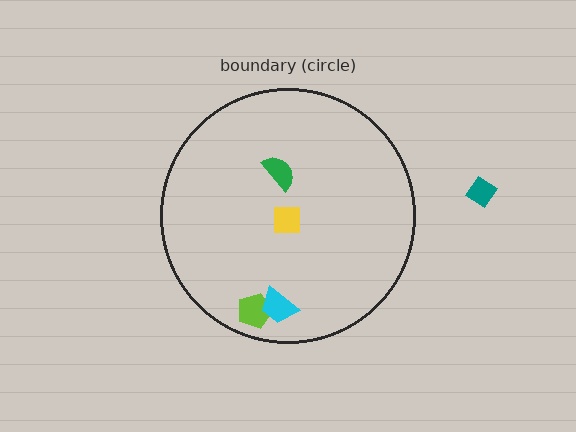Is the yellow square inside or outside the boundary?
Inside.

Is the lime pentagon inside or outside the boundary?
Inside.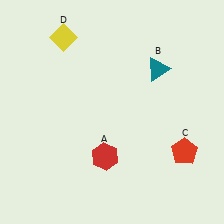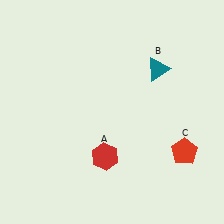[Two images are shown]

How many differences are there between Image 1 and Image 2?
There is 1 difference between the two images.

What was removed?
The yellow diamond (D) was removed in Image 2.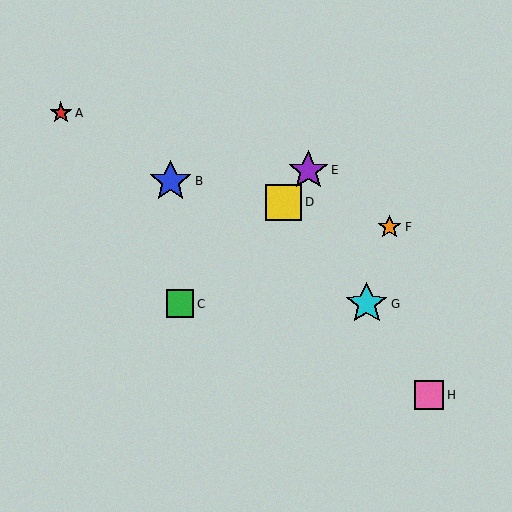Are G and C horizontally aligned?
Yes, both are at y≈304.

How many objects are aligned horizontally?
2 objects (C, G) are aligned horizontally.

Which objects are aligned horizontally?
Objects C, G are aligned horizontally.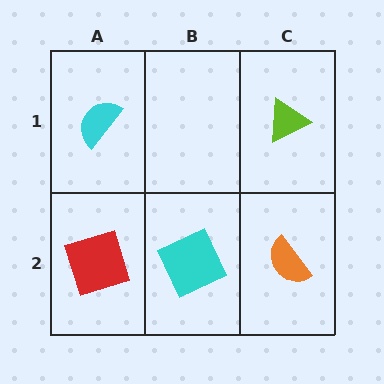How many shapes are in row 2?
3 shapes.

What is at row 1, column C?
A lime triangle.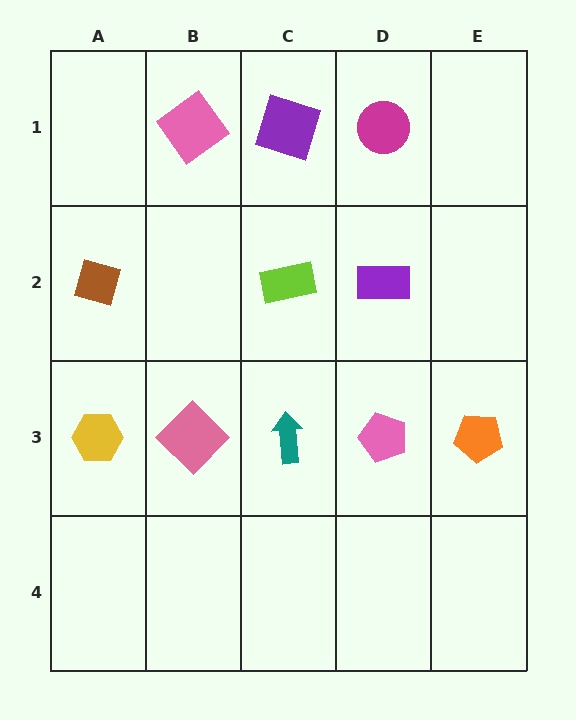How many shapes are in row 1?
3 shapes.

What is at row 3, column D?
A pink pentagon.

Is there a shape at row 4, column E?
No, that cell is empty.